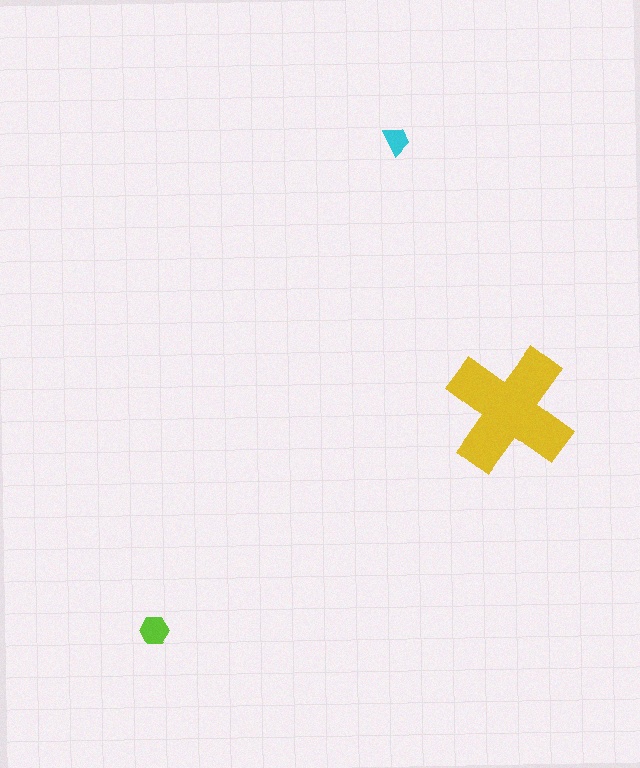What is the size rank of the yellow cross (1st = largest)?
1st.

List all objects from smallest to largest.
The cyan trapezoid, the lime hexagon, the yellow cross.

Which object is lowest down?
The lime hexagon is bottommost.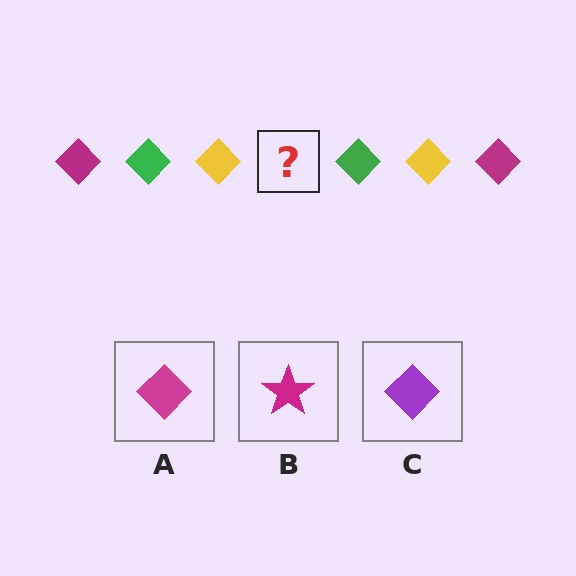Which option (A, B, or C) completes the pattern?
A.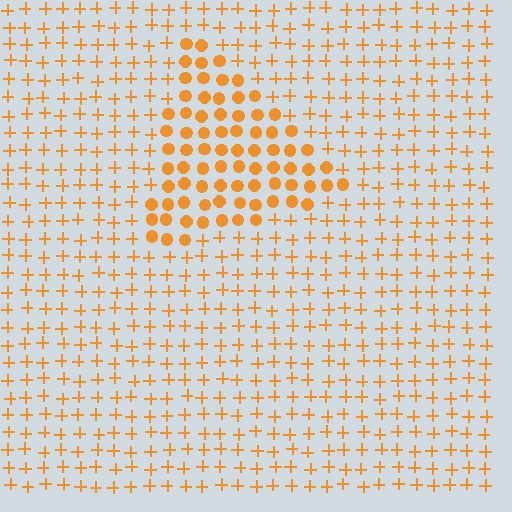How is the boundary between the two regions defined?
The boundary is defined by a change in element shape: circles inside vs. plus signs outside. All elements share the same color and spacing.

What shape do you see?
I see a triangle.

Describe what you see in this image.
The image is filled with small orange elements arranged in a uniform grid. A triangle-shaped region contains circles, while the surrounding area contains plus signs. The boundary is defined purely by the change in element shape.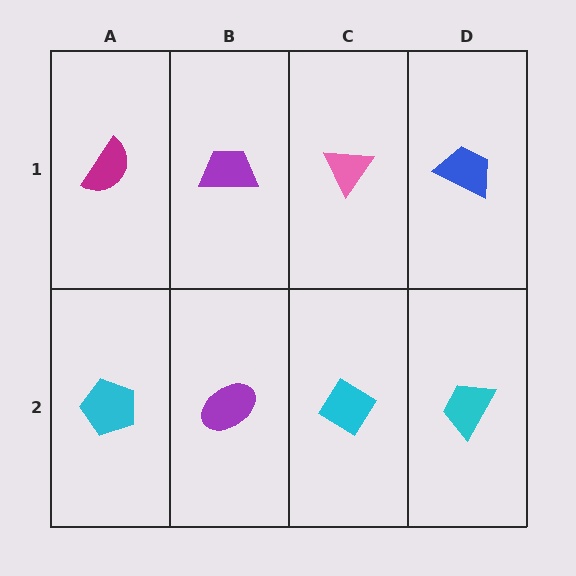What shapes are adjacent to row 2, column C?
A pink triangle (row 1, column C), a purple ellipse (row 2, column B), a cyan trapezoid (row 2, column D).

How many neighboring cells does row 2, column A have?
2.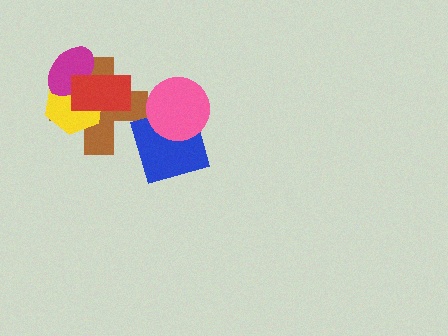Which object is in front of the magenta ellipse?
The red rectangle is in front of the magenta ellipse.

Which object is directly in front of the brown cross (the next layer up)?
The yellow hexagon is directly in front of the brown cross.